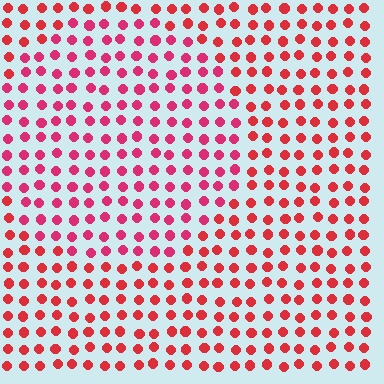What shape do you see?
I see a circle.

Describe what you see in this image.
The image is filled with small red elements in a uniform arrangement. A circle-shaped region is visible where the elements are tinted to a slightly different hue, forming a subtle color boundary.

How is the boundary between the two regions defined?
The boundary is defined purely by a slight shift in hue (about 20 degrees). Spacing, size, and orientation are identical on both sides.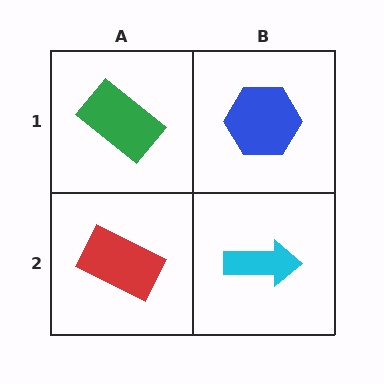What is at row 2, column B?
A cyan arrow.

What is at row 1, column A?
A green rectangle.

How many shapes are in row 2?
2 shapes.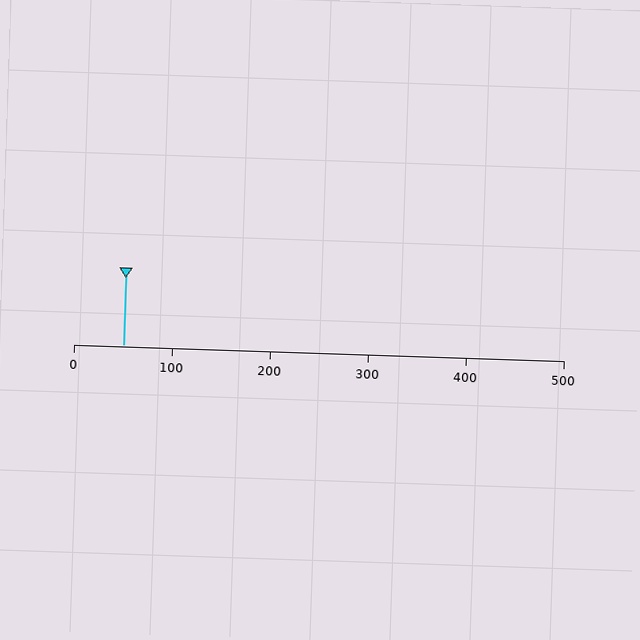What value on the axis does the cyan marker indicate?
The marker indicates approximately 50.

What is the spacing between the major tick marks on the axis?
The major ticks are spaced 100 apart.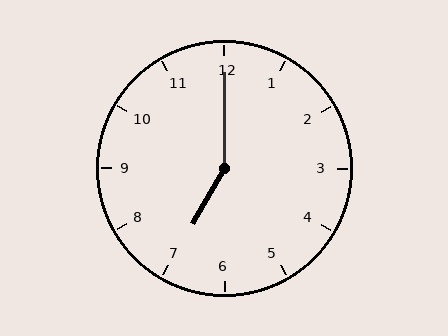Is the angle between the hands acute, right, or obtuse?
It is obtuse.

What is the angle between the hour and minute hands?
Approximately 150 degrees.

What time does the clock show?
7:00.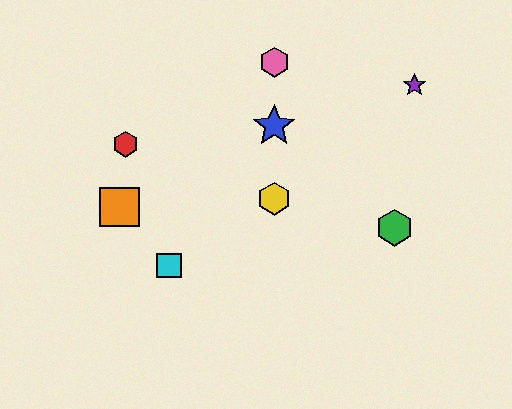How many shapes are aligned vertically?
3 shapes (the blue star, the yellow hexagon, the pink hexagon) are aligned vertically.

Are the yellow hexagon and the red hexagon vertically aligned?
No, the yellow hexagon is at x≈274 and the red hexagon is at x≈125.